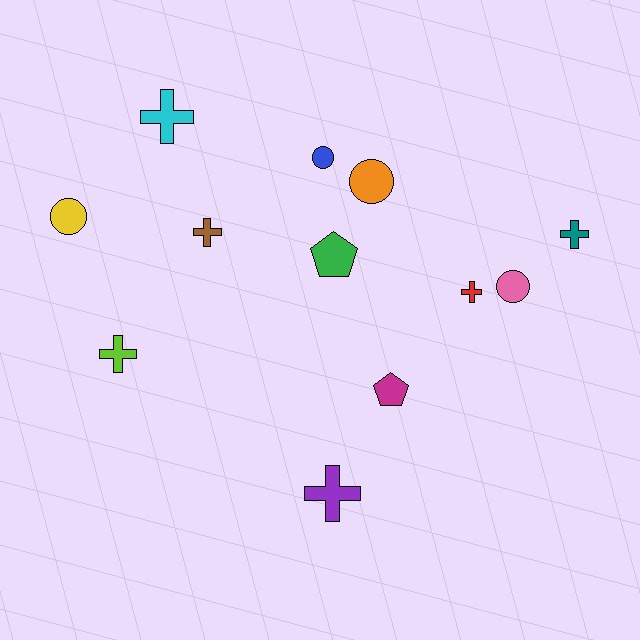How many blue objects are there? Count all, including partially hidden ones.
There is 1 blue object.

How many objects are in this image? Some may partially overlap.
There are 12 objects.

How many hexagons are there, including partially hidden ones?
There are no hexagons.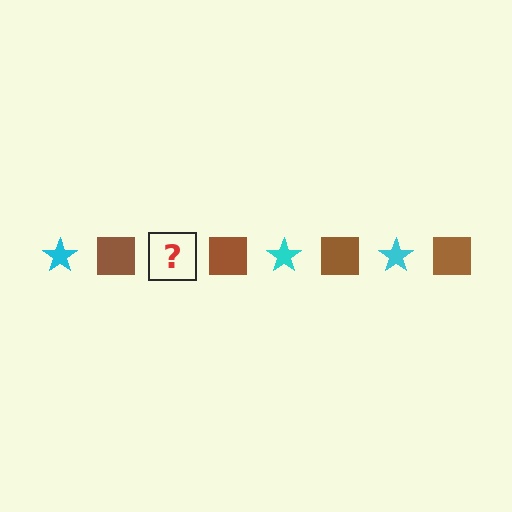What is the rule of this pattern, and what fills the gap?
The rule is that the pattern alternates between cyan star and brown square. The gap should be filled with a cyan star.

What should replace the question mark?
The question mark should be replaced with a cyan star.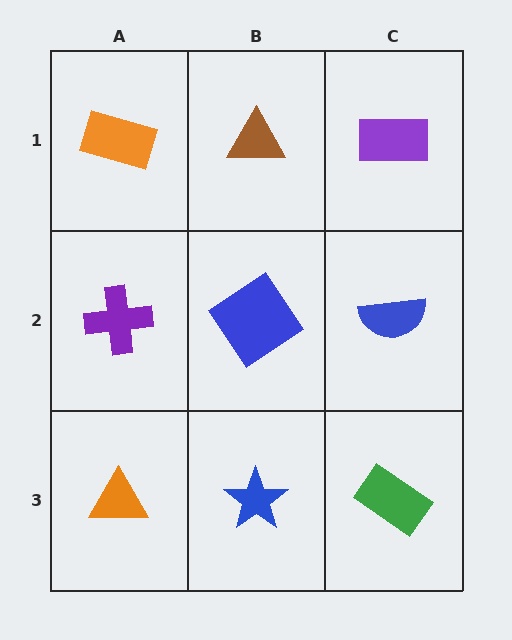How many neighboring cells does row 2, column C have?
3.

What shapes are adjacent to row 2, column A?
An orange rectangle (row 1, column A), an orange triangle (row 3, column A), a blue diamond (row 2, column B).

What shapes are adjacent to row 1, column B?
A blue diamond (row 2, column B), an orange rectangle (row 1, column A), a purple rectangle (row 1, column C).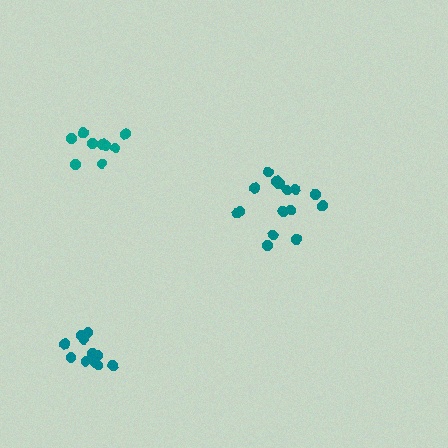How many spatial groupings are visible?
There are 3 spatial groupings.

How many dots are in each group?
Group 1: 15 dots, Group 2: 11 dots, Group 3: 9 dots (35 total).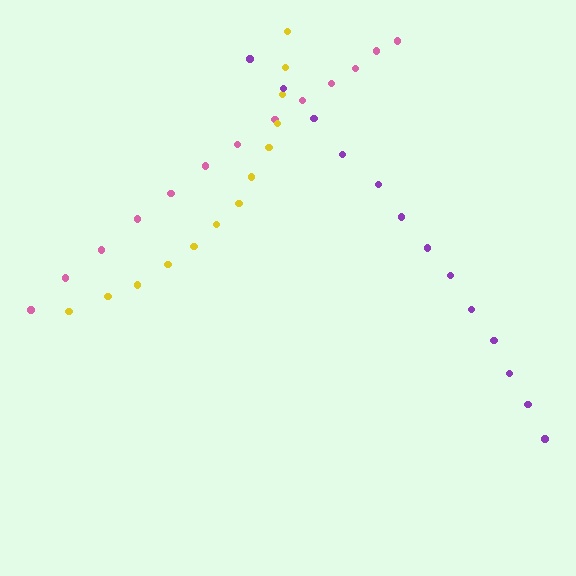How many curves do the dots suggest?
There are 3 distinct paths.